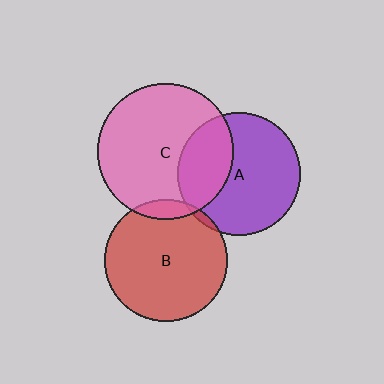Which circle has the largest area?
Circle C (pink).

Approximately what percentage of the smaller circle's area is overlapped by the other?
Approximately 10%.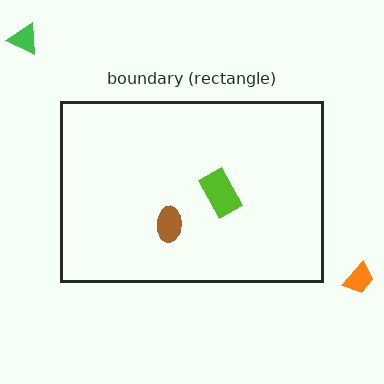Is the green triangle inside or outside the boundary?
Outside.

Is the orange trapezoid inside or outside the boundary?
Outside.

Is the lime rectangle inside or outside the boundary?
Inside.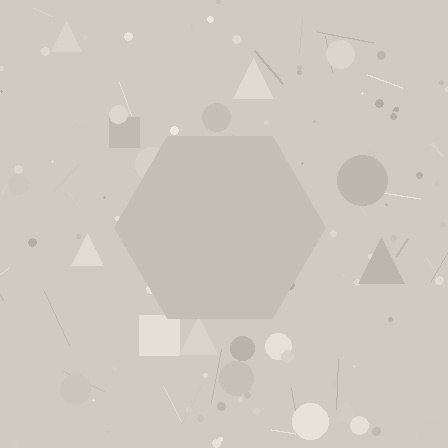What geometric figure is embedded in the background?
A hexagon is embedded in the background.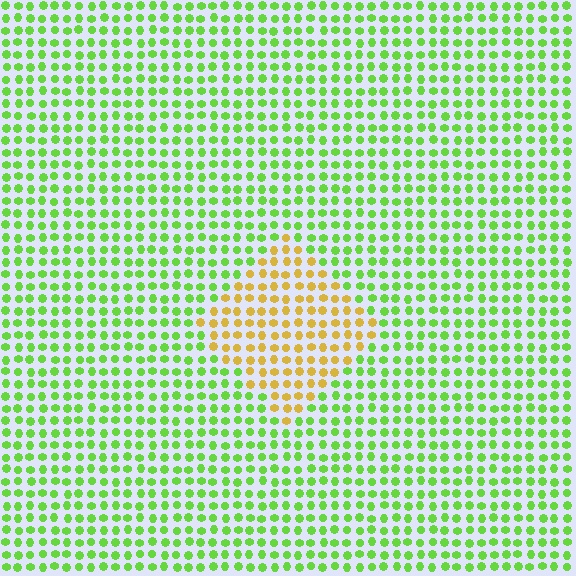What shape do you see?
I see a diamond.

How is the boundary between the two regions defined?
The boundary is defined purely by a slight shift in hue (about 58 degrees). Spacing, size, and orientation are identical on both sides.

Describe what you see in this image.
The image is filled with small lime elements in a uniform arrangement. A diamond-shaped region is visible where the elements are tinted to a slightly different hue, forming a subtle color boundary.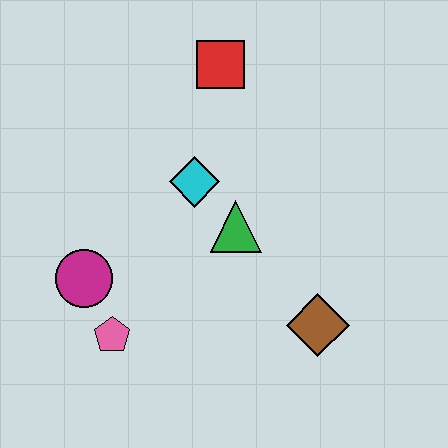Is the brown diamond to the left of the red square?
No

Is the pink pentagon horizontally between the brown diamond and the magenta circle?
Yes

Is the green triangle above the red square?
No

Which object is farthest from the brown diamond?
The red square is farthest from the brown diamond.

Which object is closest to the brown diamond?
The green triangle is closest to the brown diamond.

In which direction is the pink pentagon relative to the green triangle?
The pink pentagon is to the left of the green triangle.